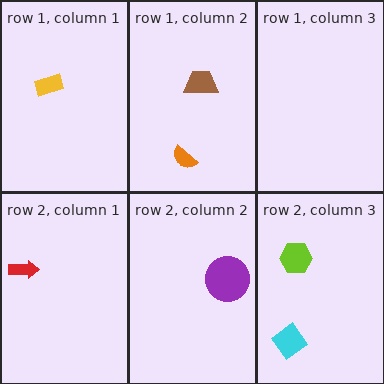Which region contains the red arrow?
The row 2, column 1 region.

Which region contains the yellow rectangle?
The row 1, column 1 region.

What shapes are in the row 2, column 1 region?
The red arrow.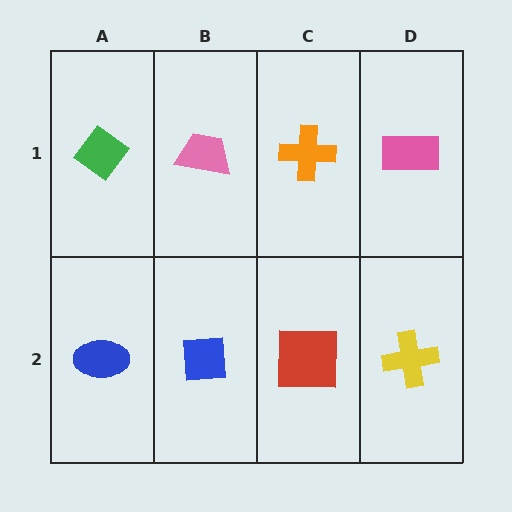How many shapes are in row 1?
4 shapes.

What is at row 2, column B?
A blue square.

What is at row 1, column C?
An orange cross.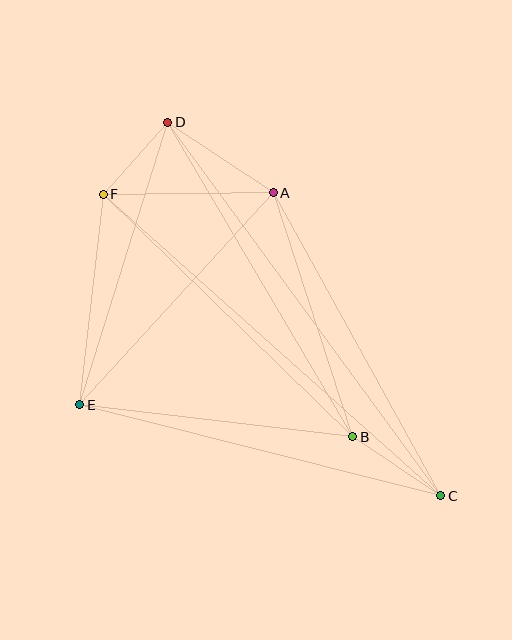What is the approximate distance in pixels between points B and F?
The distance between B and F is approximately 348 pixels.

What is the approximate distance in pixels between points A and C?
The distance between A and C is approximately 346 pixels.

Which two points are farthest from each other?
Points C and D are farthest from each other.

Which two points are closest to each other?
Points D and F are closest to each other.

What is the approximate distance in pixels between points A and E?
The distance between A and E is approximately 287 pixels.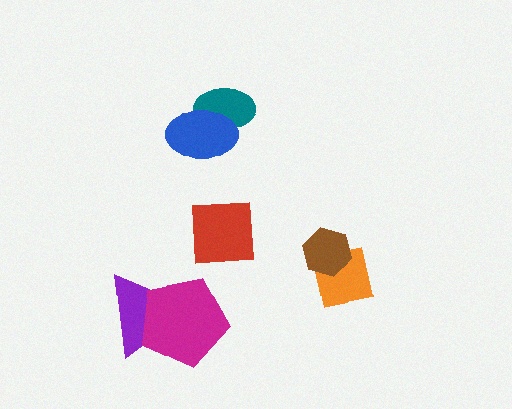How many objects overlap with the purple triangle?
1 object overlaps with the purple triangle.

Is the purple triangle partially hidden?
Yes, it is partially covered by another shape.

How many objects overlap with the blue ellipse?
1 object overlaps with the blue ellipse.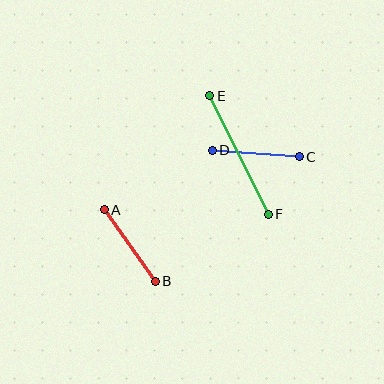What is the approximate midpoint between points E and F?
The midpoint is at approximately (239, 155) pixels.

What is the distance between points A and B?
The distance is approximately 88 pixels.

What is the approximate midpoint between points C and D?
The midpoint is at approximately (256, 154) pixels.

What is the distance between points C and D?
The distance is approximately 87 pixels.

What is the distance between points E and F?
The distance is approximately 132 pixels.